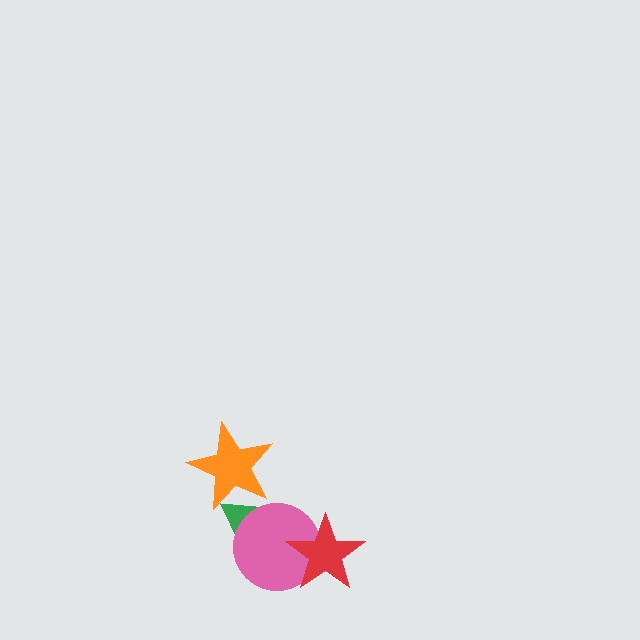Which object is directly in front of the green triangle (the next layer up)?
The pink circle is directly in front of the green triangle.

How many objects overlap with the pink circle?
2 objects overlap with the pink circle.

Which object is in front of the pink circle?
The red star is in front of the pink circle.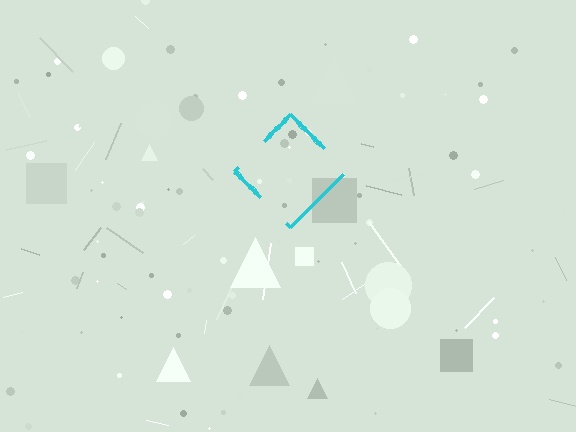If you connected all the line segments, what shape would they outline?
They would outline a diamond.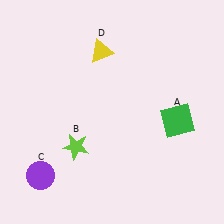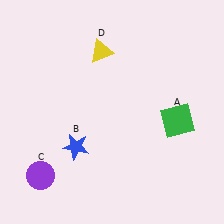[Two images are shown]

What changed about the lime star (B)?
In Image 1, B is lime. In Image 2, it changed to blue.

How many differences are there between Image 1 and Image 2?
There is 1 difference between the two images.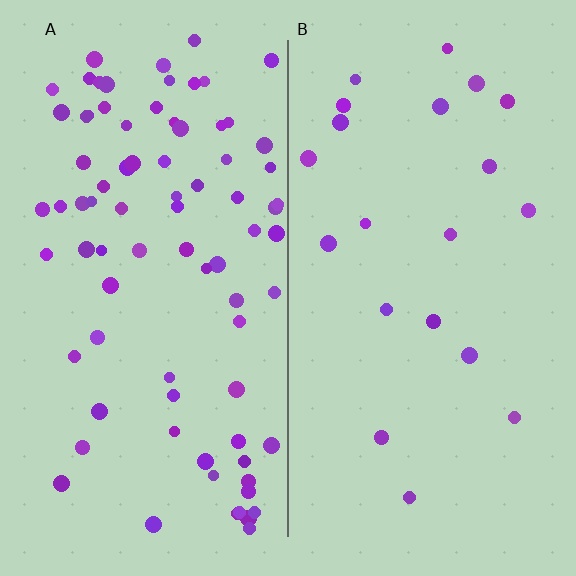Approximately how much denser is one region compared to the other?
Approximately 4.0× — region A over region B.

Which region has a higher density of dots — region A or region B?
A (the left).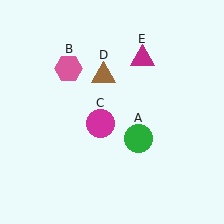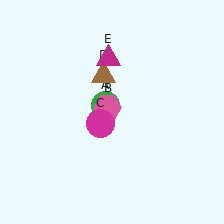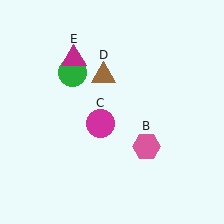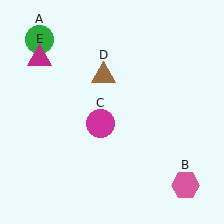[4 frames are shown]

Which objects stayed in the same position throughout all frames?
Magenta circle (object C) and brown triangle (object D) remained stationary.